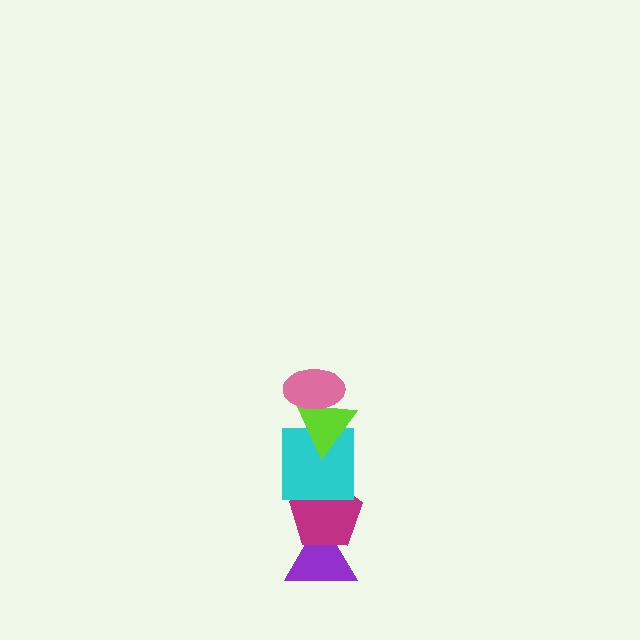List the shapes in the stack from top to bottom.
From top to bottom: the pink ellipse, the lime triangle, the cyan square, the magenta pentagon, the purple triangle.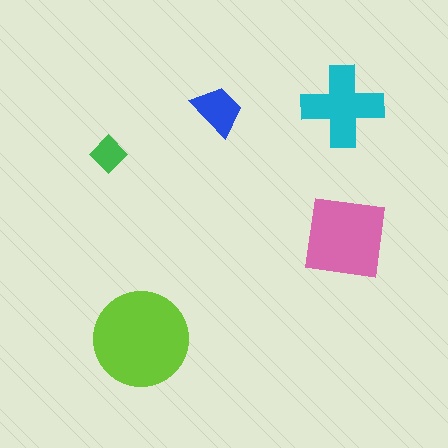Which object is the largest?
The lime circle.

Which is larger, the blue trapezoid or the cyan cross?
The cyan cross.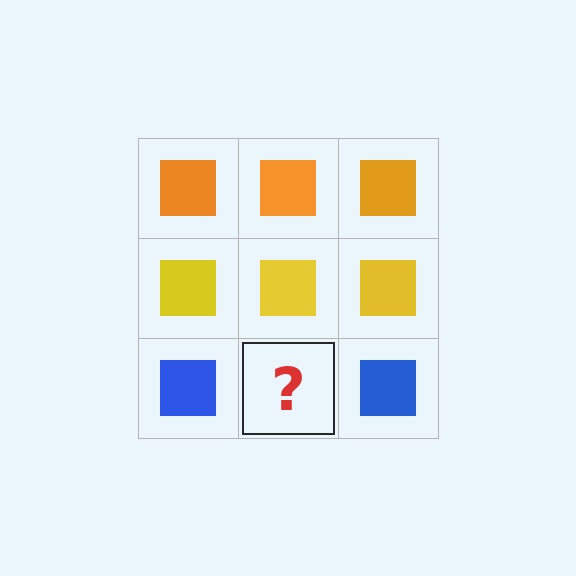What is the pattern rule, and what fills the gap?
The rule is that each row has a consistent color. The gap should be filled with a blue square.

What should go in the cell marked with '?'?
The missing cell should contain a blue square.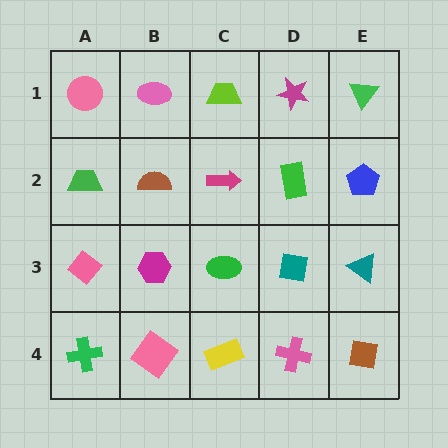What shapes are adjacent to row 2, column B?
A pink ellipse (row 1, column B), a magenta hexagon (row 3, column B), a green trapezoid (row 2, column A), a magenta arrow (row 2, column C).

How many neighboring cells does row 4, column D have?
3.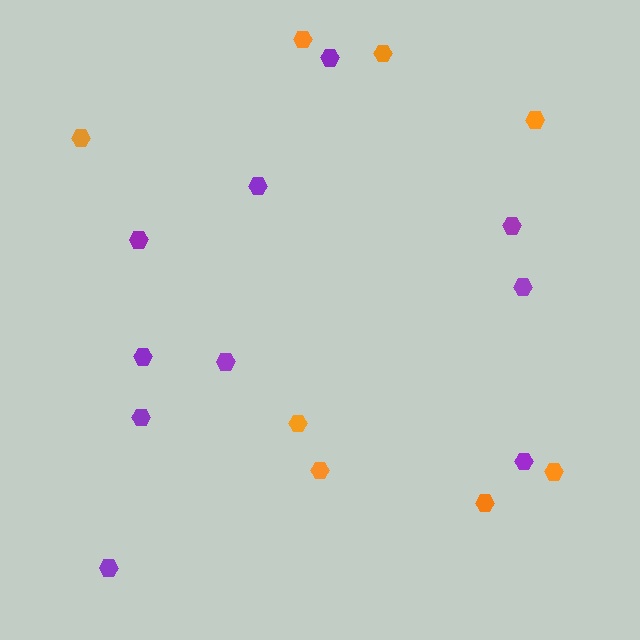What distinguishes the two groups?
There are 2 groups: one group of purple hexagons (10) and one group of orange hexagons (8).